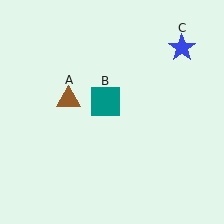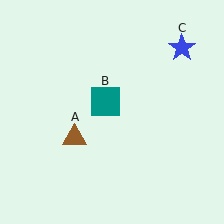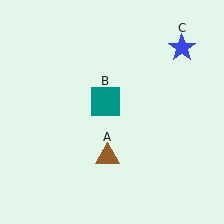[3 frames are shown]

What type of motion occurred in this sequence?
The brown triangle (object A) rotated counterclockwise around the center of the scene.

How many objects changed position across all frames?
1 object changed position: brown triangle (object A).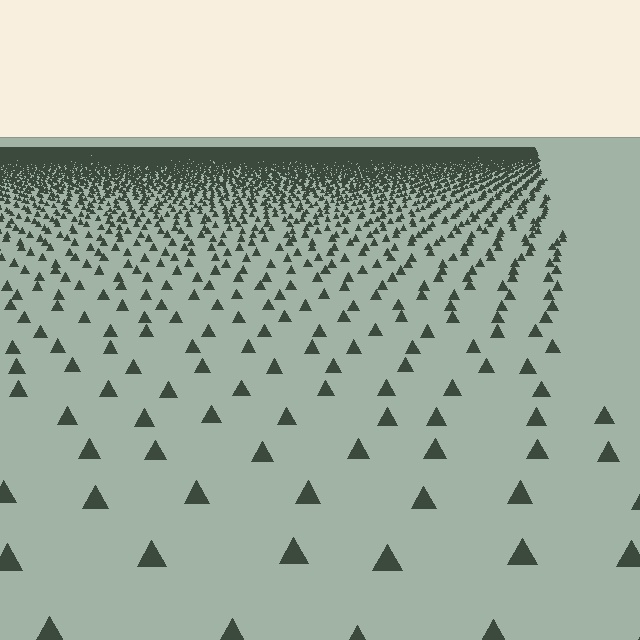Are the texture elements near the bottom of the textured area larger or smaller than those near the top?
Larger. Near the bottom, elements are closer to the viewer and appear at a bigger on-screen size.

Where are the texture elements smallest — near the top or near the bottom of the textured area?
Near the top.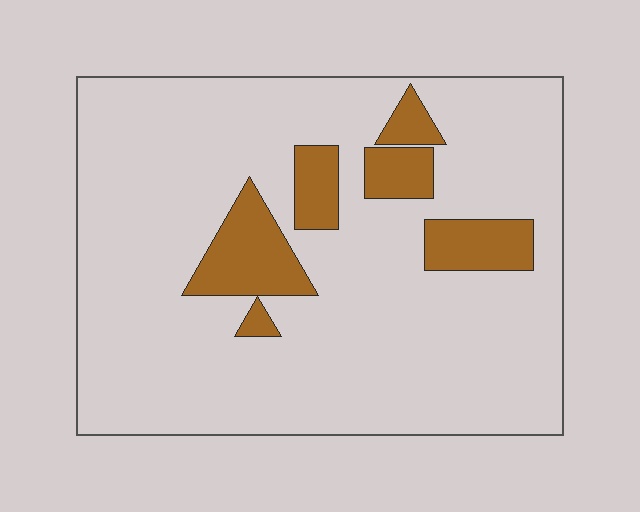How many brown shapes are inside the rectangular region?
6.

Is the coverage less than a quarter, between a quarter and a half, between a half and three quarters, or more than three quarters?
Less than a quarter.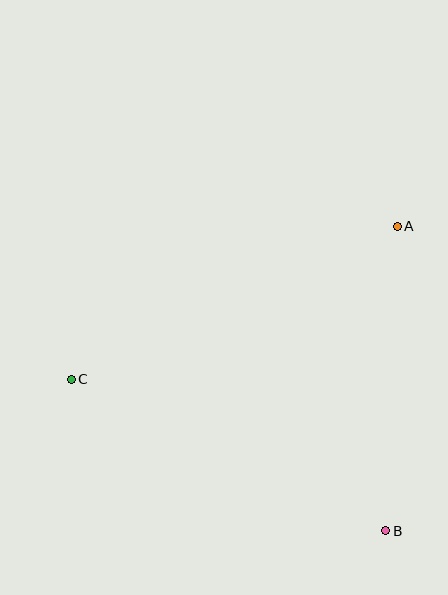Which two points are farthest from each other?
Points A and C are farthest from each other.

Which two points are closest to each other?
Points A and B are closest to each other.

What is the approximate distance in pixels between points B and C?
The distance between B and C is approximately 349 pixels.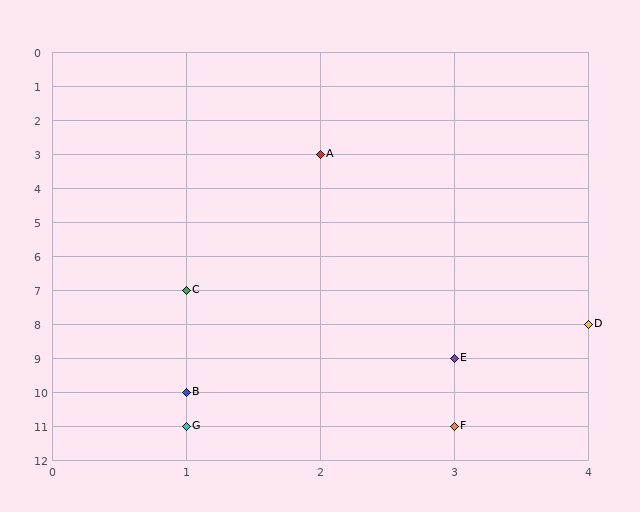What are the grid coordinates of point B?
Point B is at grid coordinates (1, 10).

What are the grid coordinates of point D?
Point D is at grid coordinates (4, 8).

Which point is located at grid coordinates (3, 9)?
Point E is at (3, 9).